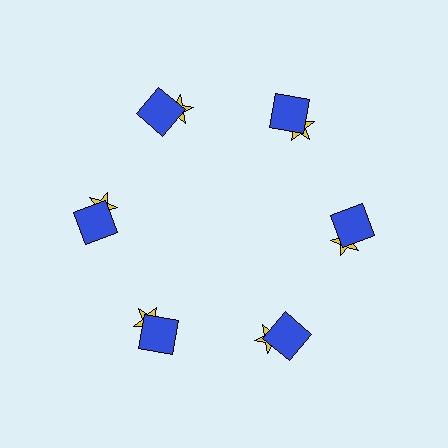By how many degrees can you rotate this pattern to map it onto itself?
The pattern maps onto itself every 60 degrees of rotation.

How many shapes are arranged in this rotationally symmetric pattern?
There are 12 shapes, arranged in 6 groups of 2.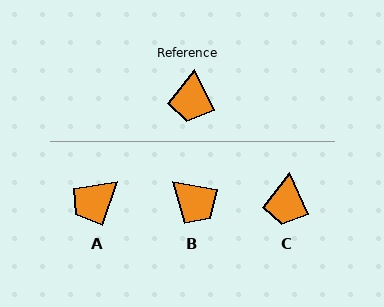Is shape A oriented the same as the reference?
No, it is off by about 44 degrees.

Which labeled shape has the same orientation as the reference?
C.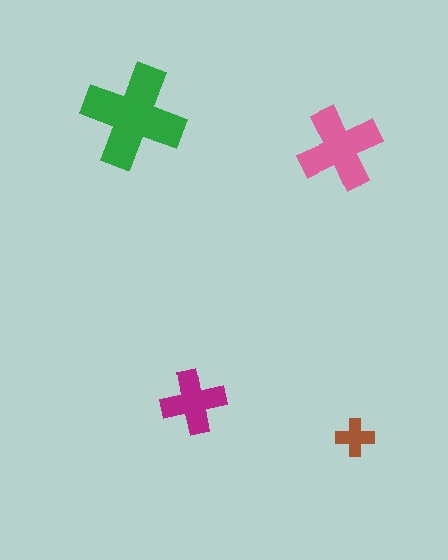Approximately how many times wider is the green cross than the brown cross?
About 2.5 times wider.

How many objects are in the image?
There are 4 objects in the image.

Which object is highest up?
The green cross is topmost.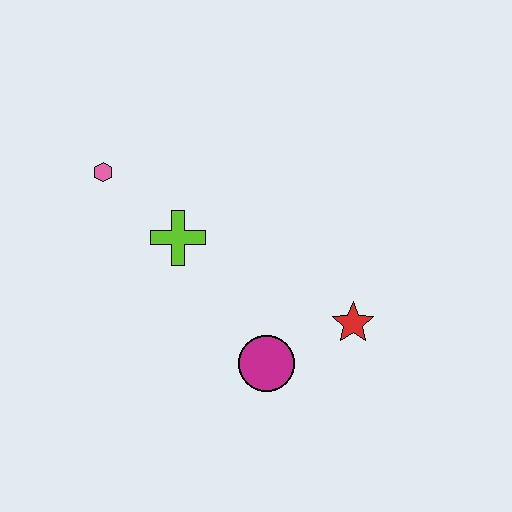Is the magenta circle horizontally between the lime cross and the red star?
Yes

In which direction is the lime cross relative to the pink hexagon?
The lime cross is to the right of the pink hexagon.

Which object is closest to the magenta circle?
The red star is closest to the magenta circle.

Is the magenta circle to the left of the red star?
Yes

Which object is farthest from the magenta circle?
The pink hexagon is farthest from the magenta circle.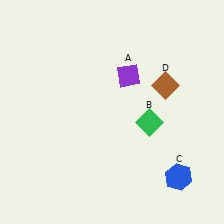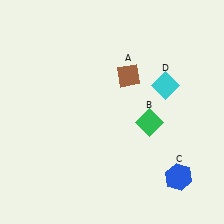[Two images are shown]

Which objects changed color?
A changed from purple to brown. D changed from brown to cyan.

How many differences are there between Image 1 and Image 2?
There are 2 differences between the two images.